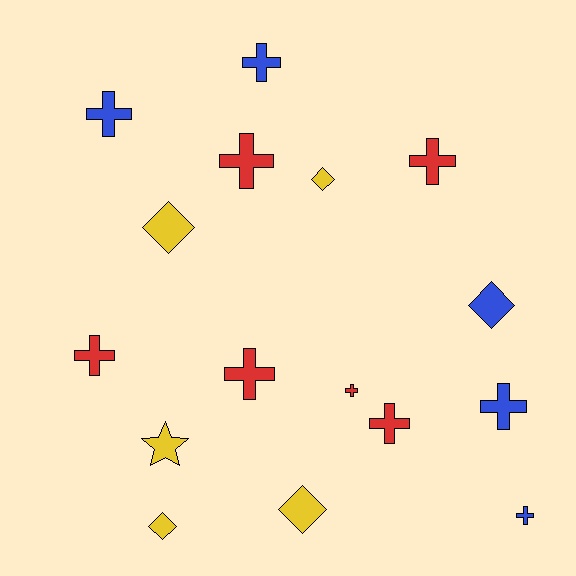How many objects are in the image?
There are 16 objects.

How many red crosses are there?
There are 6 red crosses.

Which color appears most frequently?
Red, with 6 objects.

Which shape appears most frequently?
Cross, with 10 objects.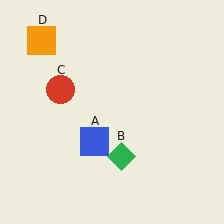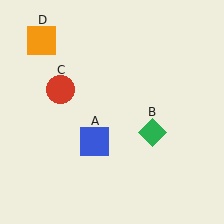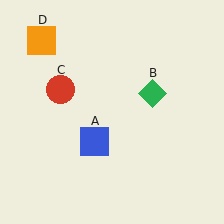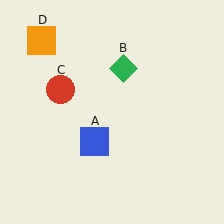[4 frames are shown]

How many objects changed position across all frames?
1 object changed position: green diamond (object B).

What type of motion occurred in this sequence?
The green diamond (object B) rotated counterclockwise around the center of the scene.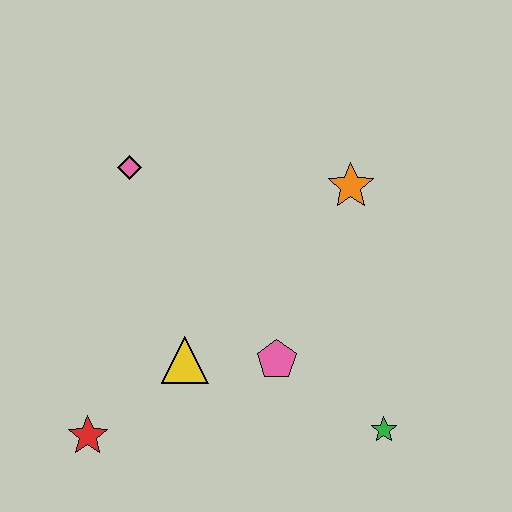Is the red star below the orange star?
Yes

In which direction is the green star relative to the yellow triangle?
The green star is to the right of the yellow triangle.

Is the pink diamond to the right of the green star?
No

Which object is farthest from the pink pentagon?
The pink diamond is farthest from the pink pentagon.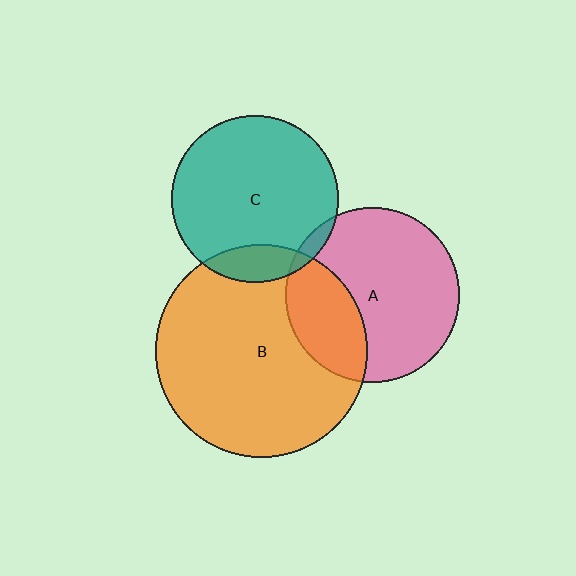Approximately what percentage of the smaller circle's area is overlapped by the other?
Approximately 15%.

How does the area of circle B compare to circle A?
Approximately 1.5 times.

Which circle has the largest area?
Circle B (orange).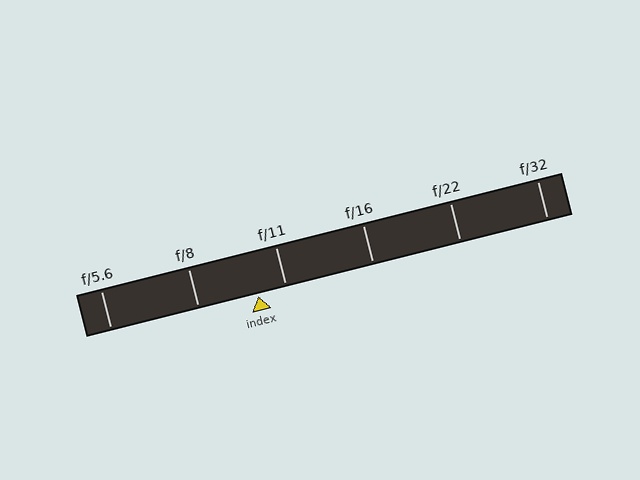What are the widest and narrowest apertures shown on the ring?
The widest aperture shown is f/5.6 and the narrowest is f/32.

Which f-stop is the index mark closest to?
The index mark is closest to f/11.